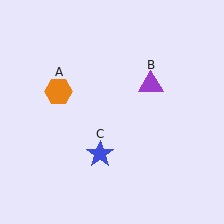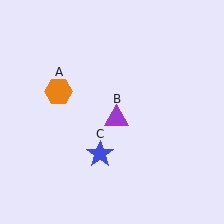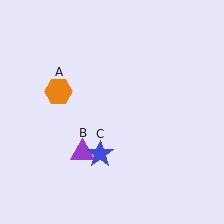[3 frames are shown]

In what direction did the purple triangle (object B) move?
The purple triangle (object B) moved down and to the left.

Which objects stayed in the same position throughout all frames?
Orange hexagon (object A) and blue star (object C) remained stationary.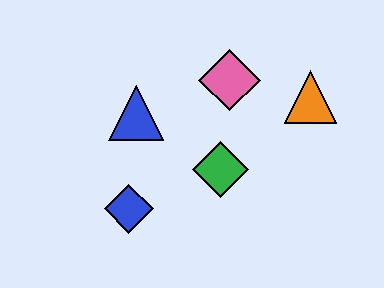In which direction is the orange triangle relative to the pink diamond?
The orange triangle is to the right of the pink diamond.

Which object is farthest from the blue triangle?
The orange triangle is farthest from the blue triangle.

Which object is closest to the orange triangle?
The pink diamond is closest to the orange triangle.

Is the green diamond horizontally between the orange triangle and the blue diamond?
Yes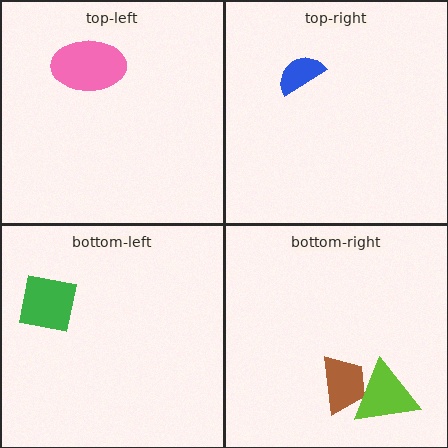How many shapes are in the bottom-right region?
2.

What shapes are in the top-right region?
The blue semicircle.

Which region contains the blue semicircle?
The top-right region.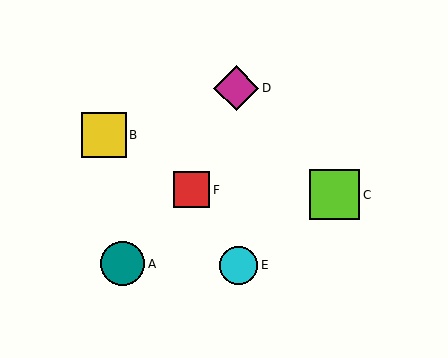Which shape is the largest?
The lime square (labeled C) is the largest.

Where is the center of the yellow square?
The center of the yellow square is at (104, 135).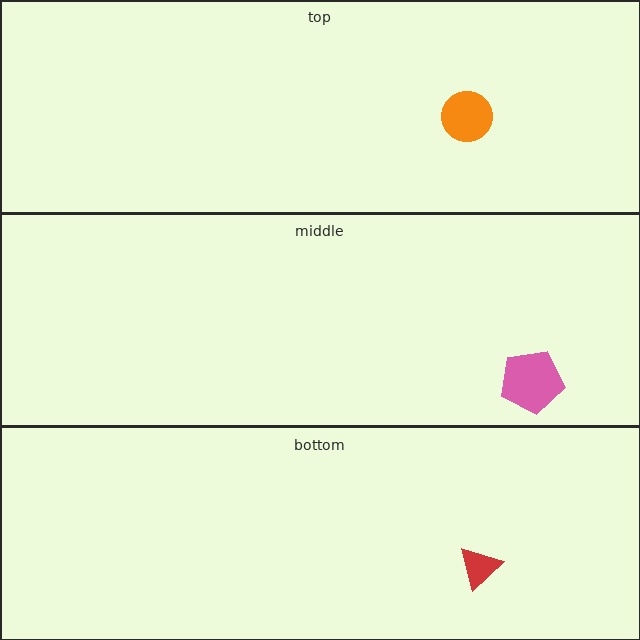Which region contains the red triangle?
The bottom region.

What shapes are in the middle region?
The pink pentagon.